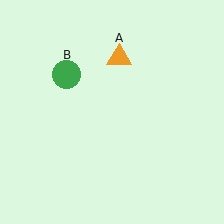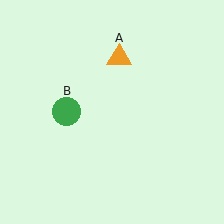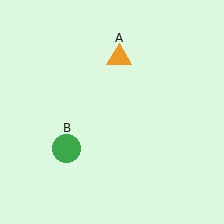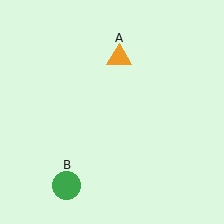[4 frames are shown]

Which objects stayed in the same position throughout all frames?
Orange triangle (object A) remained stationary.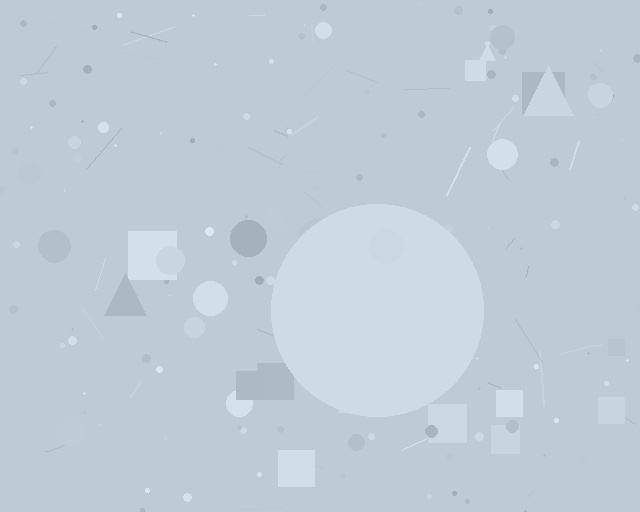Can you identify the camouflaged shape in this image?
The camouflaged shape is a circle.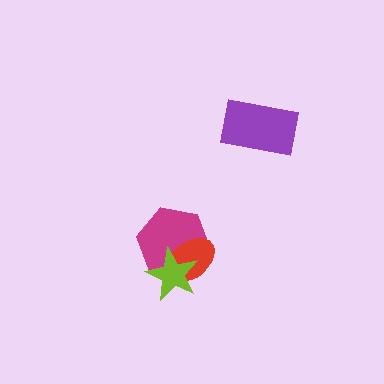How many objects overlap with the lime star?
2 objects overlap with the lime star.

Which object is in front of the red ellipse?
The lime star is in front of the red ellipse.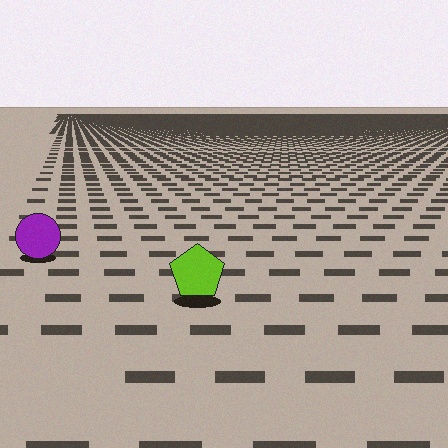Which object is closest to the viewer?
The lime pentagon is closest. The texture marks near it are larger and more spread out.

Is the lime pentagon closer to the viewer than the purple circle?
Yes. The lime pentagon is closer — you can tell from the texture gradient: the ground texture is coarser near it.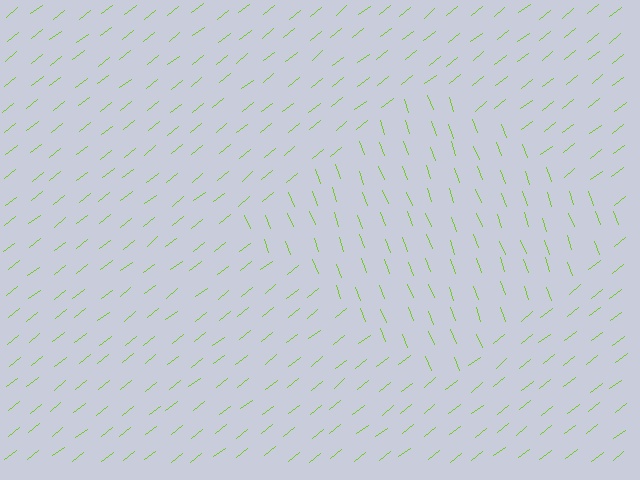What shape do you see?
I see a diamond.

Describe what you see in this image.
The image is filled with small lime line segments. A diamond region in the image has lines oriented differently from the surrounding lines, creating a visible texture boundary.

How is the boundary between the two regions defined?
The boundary is defined purely by a change in line orientation (approximately 72 degrees difference). All lines are the same color and thickness.